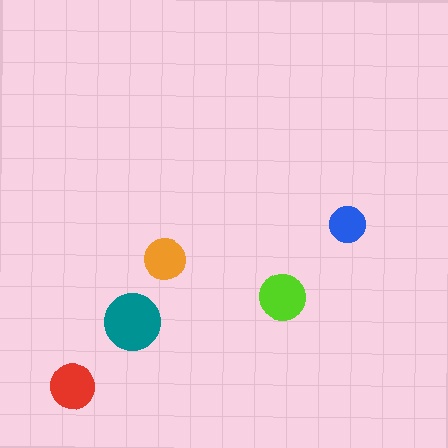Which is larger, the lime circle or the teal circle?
The teal one.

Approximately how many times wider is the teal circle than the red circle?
About 1.5 times wider.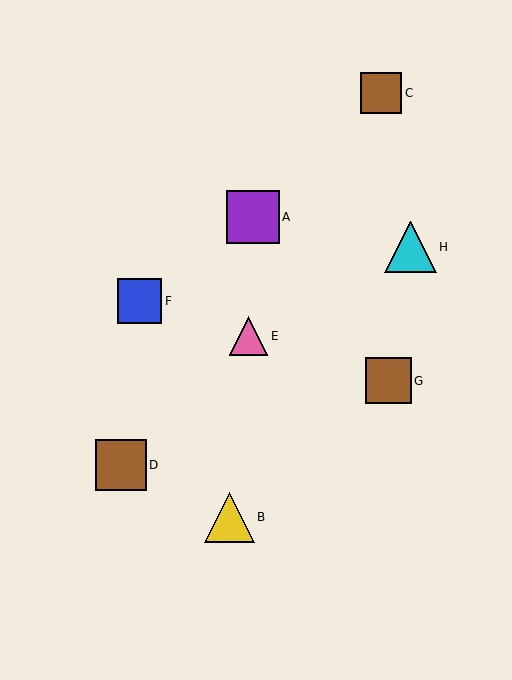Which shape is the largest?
The purple square (labeled A) is the largest.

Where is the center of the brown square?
The center of the brown square is at (121, 465).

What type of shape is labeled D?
Shape D is a brown square.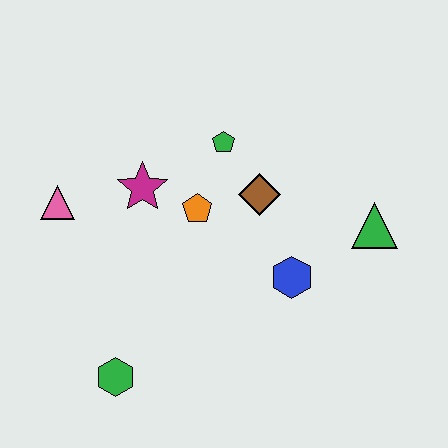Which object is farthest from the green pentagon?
The green hexagon is farthest from the green pentagon.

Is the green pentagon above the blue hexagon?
Yes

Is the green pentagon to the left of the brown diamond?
Yes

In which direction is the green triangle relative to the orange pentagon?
The green triangle is to the right of the orange pentagon.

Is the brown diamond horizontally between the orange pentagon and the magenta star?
No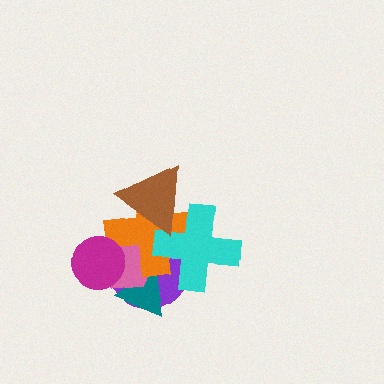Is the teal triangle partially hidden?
Yes, it is partially covered by another shape.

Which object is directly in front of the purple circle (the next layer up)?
The teal triangle is directly in front of the purple circle.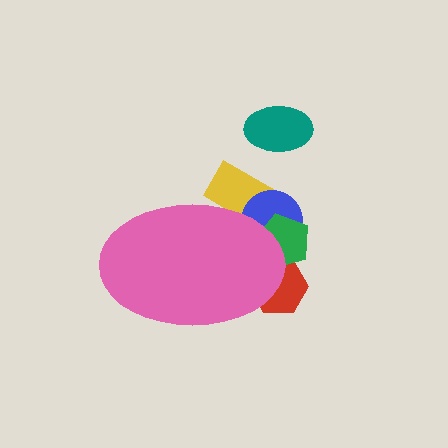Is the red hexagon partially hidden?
Yes, the red hexagon is partially hidden behind the pink ellipse.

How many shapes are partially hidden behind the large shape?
4 shapes are partially hidden.